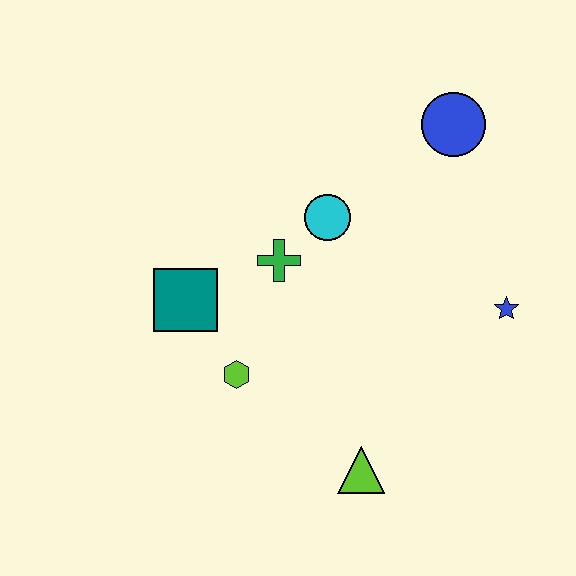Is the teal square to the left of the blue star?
Yes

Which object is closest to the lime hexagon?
The teal square is closest to the lime hexagon.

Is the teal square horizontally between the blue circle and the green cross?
No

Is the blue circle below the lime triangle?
No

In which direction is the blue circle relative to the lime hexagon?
The blue circle is above the lime hexagon.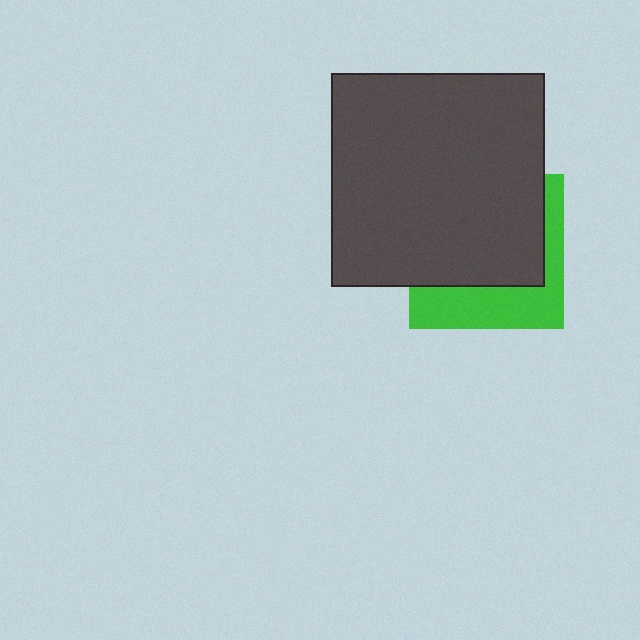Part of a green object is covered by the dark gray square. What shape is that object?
It is a square.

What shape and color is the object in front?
The object in front is a dark gray square.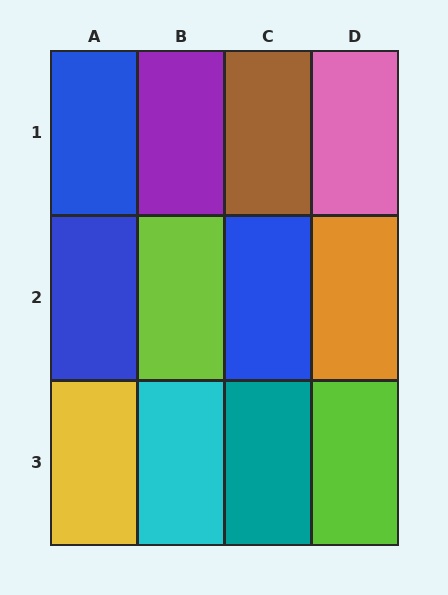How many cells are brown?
1 cell is brown.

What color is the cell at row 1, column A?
Blue.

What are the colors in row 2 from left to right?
Blue, lime, blue, orange.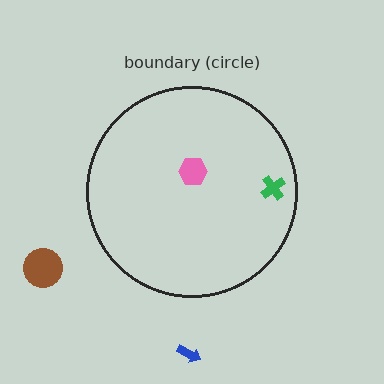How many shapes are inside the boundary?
2 inside, 2 outside.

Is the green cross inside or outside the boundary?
Inside.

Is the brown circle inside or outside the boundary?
Outside.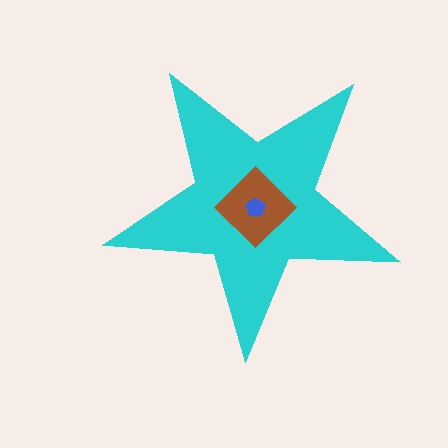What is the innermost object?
The blue pentagon.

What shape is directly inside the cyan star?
The brown diamond.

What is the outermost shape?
The cyan star.